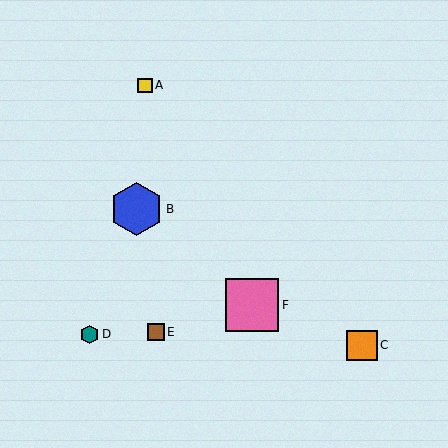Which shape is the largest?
The blue hexagon (labeled B) is the largest.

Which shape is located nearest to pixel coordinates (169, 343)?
The brown square (labeled E) at (156, 332) is nearest to that location.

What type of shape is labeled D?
Shape D is a teal hexagon.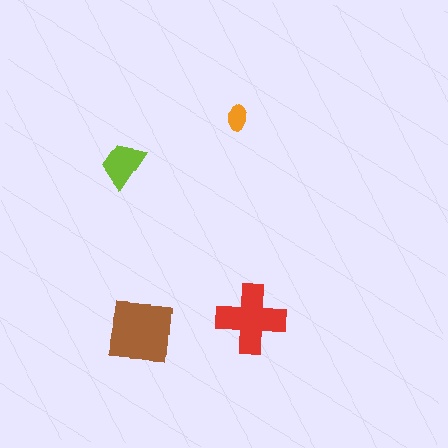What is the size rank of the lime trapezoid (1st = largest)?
3rd.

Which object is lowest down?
The brown square is bottommost.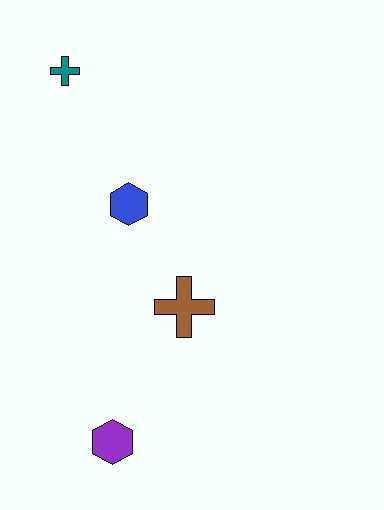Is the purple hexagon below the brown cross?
Yes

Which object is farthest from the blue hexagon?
The purple hexagon is farthest from the blue hexagon.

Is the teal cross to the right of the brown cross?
No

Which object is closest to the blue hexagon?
The brown cross is closest to the blue hexagon.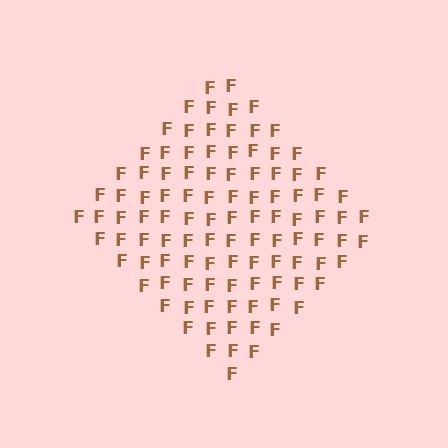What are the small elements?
The small elements are letter F's.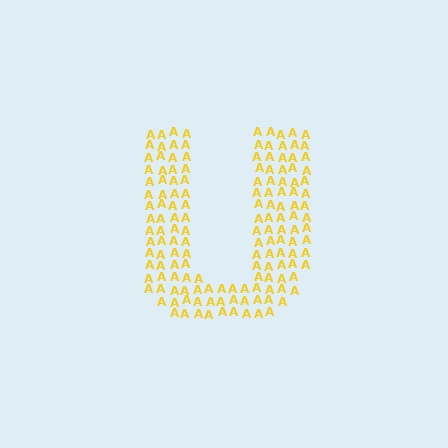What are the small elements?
The small elements are letter A's.